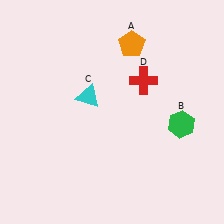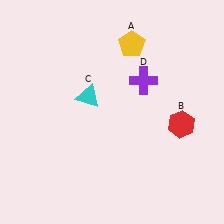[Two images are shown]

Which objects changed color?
A changed from orange to yellow. B changed from green to red. D changed from red to purple.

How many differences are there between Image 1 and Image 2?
There are 3 differences between the two images.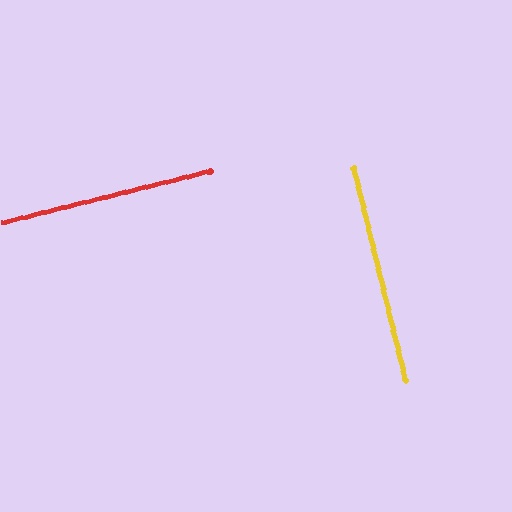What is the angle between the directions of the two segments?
Approximately 90 degrees.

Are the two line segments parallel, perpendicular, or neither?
Perpendicular — they meet at approximately 90°.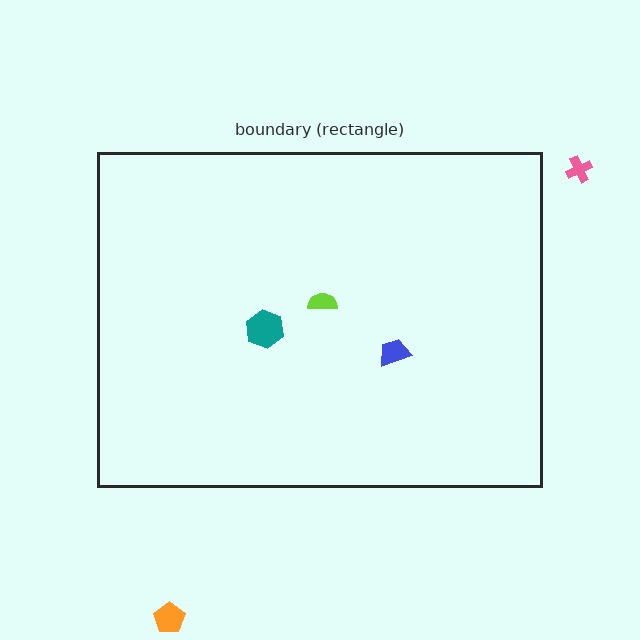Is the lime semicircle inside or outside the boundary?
Inside.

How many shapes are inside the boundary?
3 inside, 2 outside.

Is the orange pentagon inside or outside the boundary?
Outside.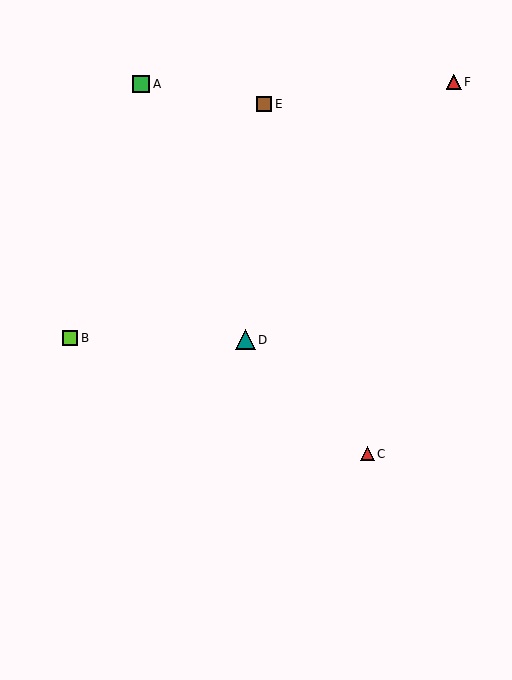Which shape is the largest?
The teal triangle (labeled D) is the largest.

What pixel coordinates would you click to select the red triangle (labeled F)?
Click at (454, 82) to select the red triangle F.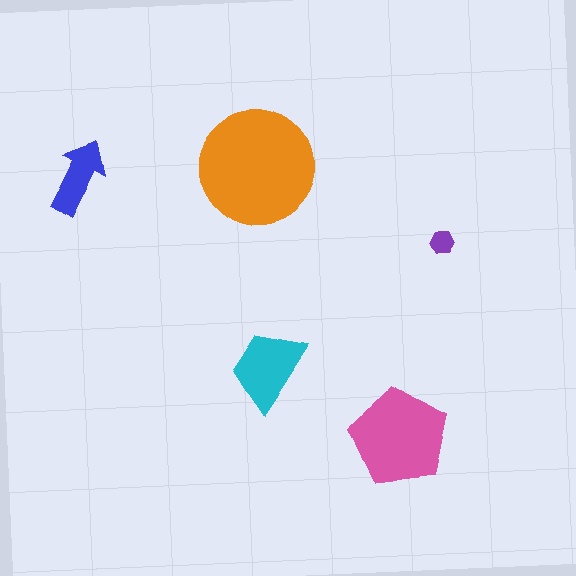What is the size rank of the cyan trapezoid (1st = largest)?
3rd.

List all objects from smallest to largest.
The purple hexagon, the blue arrow, the cyan trapezoid, the pink pentagon, the orange circle.